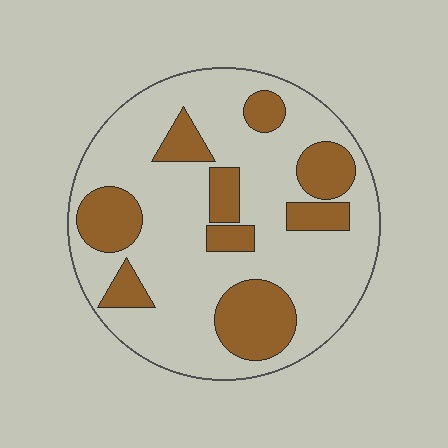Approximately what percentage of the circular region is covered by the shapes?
Approximately 30%.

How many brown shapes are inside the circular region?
9.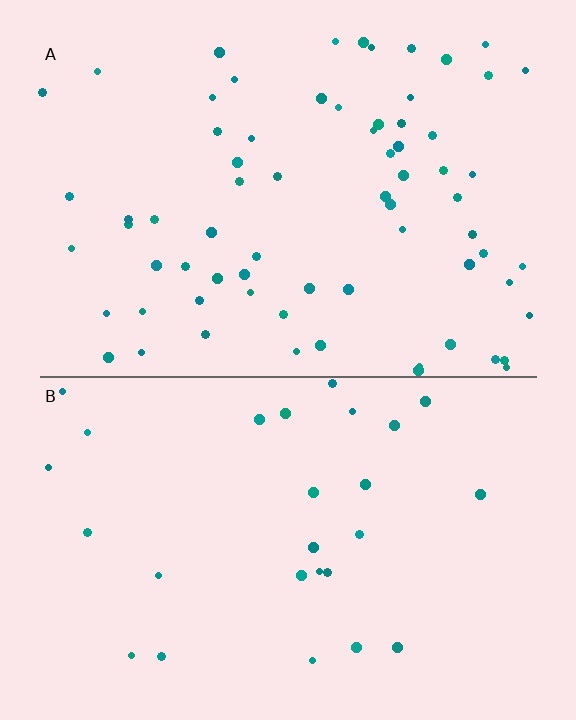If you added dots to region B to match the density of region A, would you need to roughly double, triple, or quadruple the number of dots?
Approximately triple.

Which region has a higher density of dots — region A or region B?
A (the top).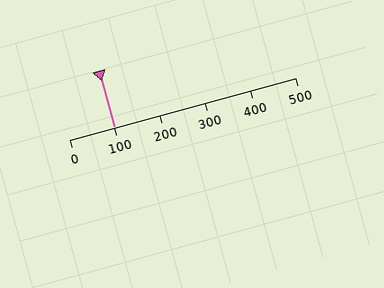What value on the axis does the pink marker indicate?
The marker indicates approximately 100.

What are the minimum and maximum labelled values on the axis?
The axis runs from 0 to 500.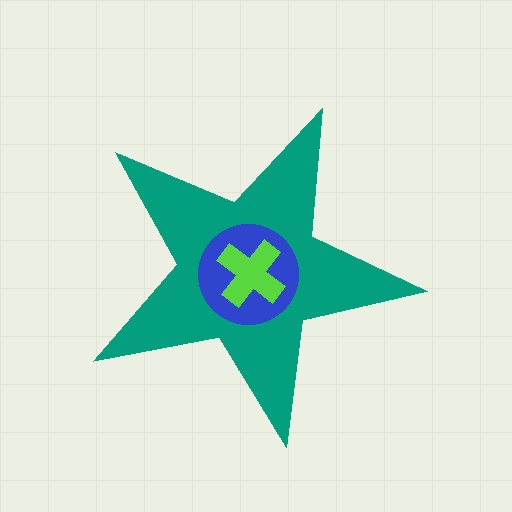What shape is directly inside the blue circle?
The lime cross.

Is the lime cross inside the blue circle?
Yes.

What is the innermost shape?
The lime cross.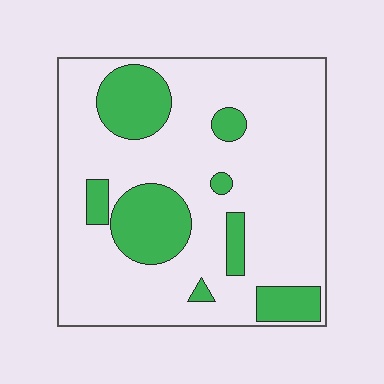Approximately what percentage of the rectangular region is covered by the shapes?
Approximately 20%.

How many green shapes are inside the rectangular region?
8.